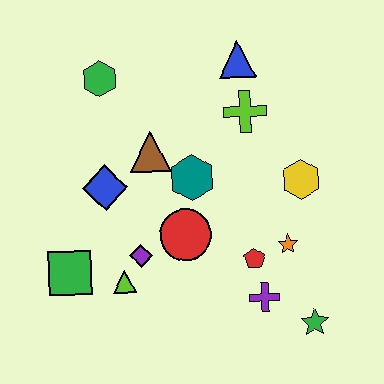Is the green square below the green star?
No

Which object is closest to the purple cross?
The red pentagon is closest to the purple cross.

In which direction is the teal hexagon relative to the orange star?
The teal hexagon is to the left of the orange star.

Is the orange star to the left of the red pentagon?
No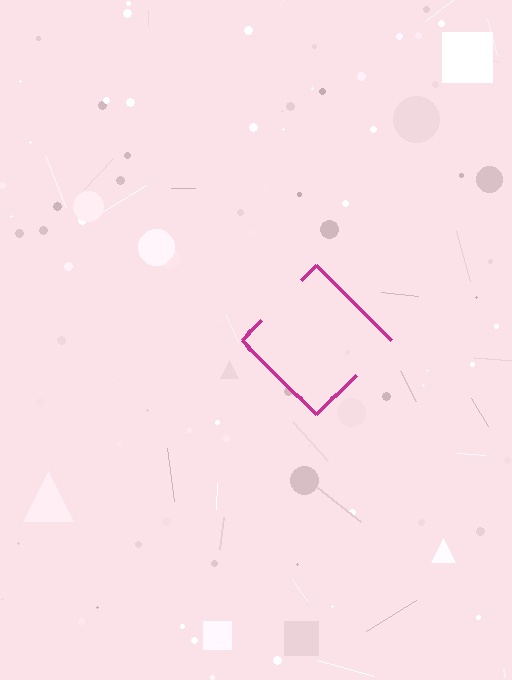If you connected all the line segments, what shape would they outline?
They would outline a diamond.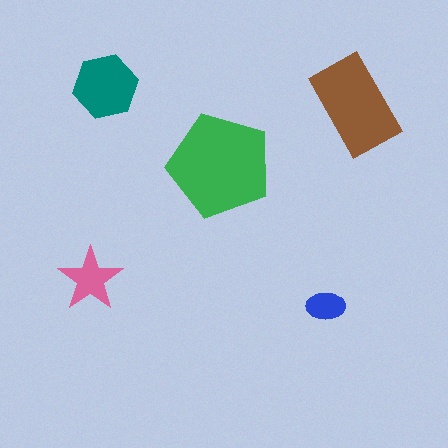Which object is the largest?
The green pentagon.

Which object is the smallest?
The blue ellipse.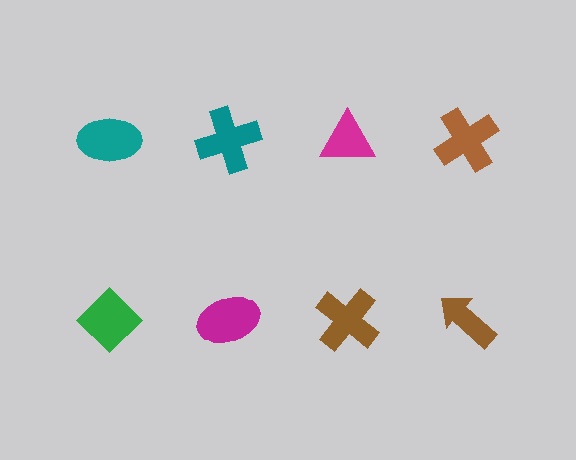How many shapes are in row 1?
4 shapes.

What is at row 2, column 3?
A brown cross.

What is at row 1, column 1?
A teal ellipse.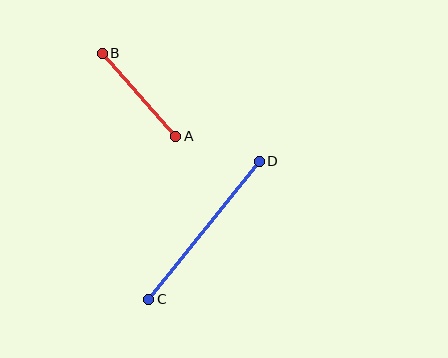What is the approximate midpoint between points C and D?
The midpoint is at approximately (204, 230) pixels.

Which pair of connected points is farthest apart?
Points C and D are farthest apart.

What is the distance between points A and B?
The distance is approximately 111 pixels.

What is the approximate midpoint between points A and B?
The midpoint is at approximately (139, 95) pixels.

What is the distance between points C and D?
The distance is approximately 177 pixels.